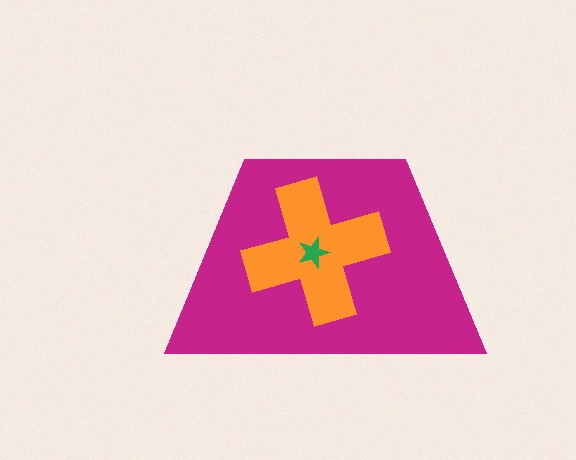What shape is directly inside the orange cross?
The green star.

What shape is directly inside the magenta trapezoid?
The orange cross.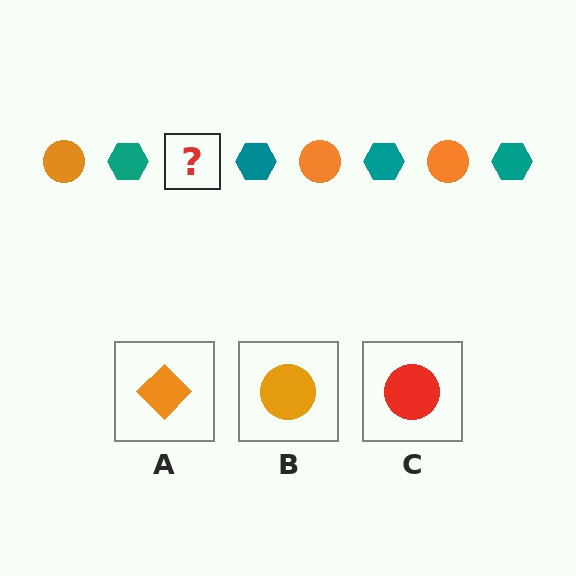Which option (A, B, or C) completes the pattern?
B.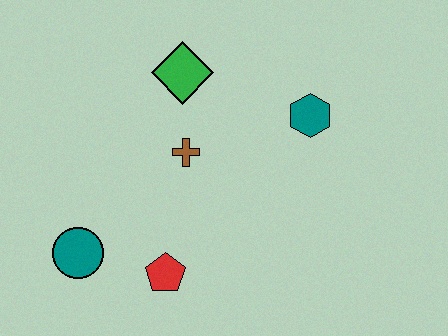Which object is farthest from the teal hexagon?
The teal circle is farthest from the teal hexagon.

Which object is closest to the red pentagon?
The teal circle is closest to the red pentagon.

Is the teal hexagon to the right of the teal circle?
Yes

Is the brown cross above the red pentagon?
Yes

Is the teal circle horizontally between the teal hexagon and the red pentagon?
No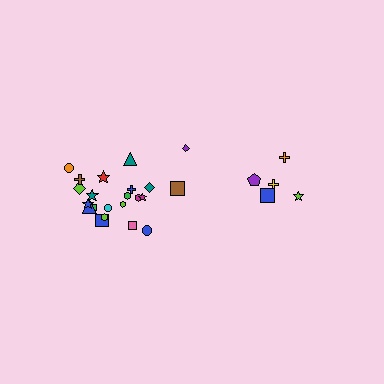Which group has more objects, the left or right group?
The left group.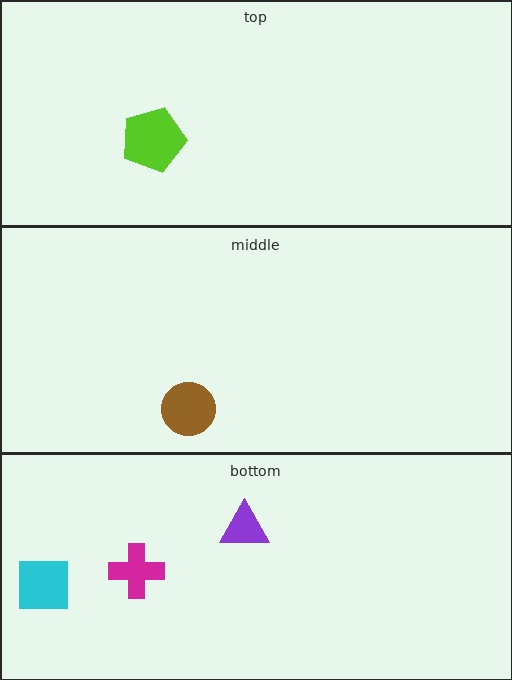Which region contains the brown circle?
The middle region.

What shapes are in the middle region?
The brown circle.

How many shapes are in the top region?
1.